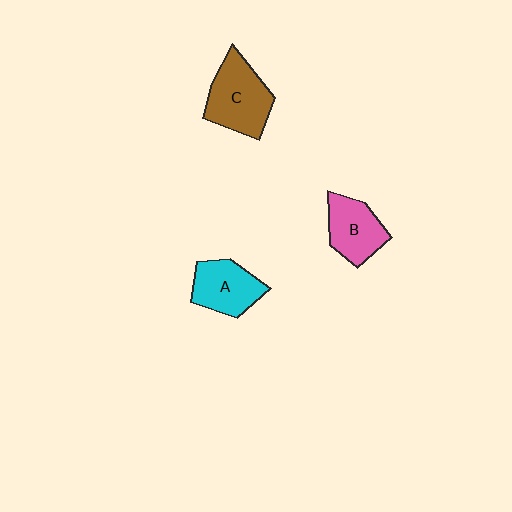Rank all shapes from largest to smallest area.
From largest to smallest: C (brown), A (cyan), B (pink).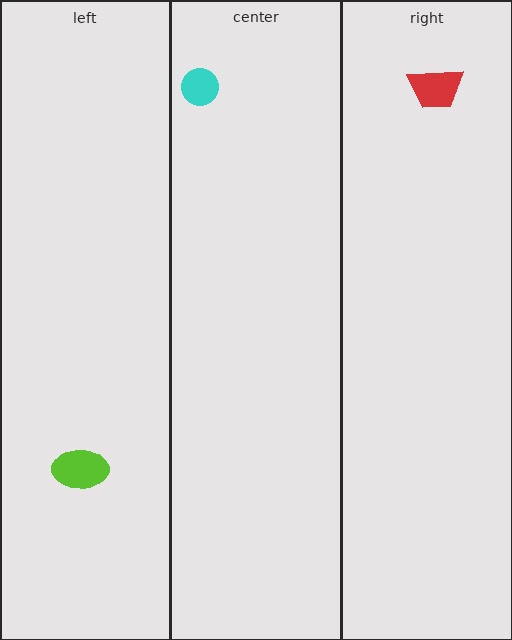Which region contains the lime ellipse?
The left region.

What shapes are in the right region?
The red trapezoid.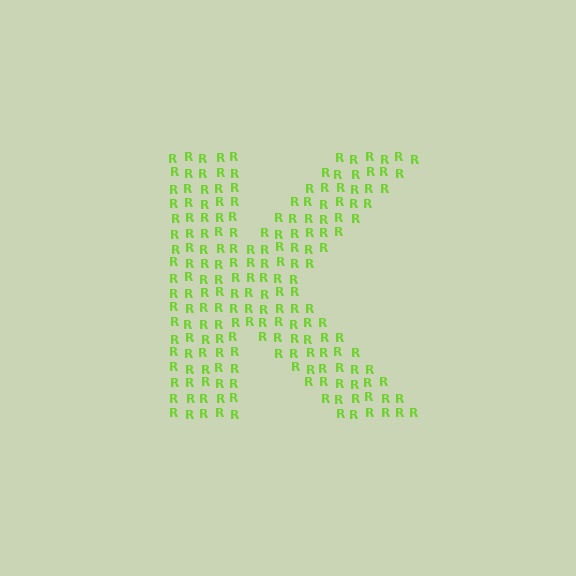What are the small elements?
The small elements are letter R's.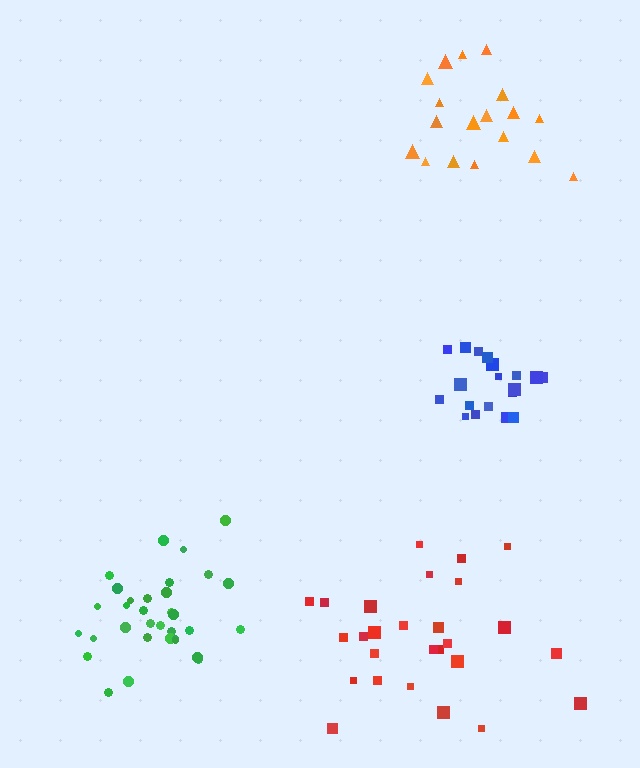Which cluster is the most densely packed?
Blue.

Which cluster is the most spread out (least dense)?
Red.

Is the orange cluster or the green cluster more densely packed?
Green.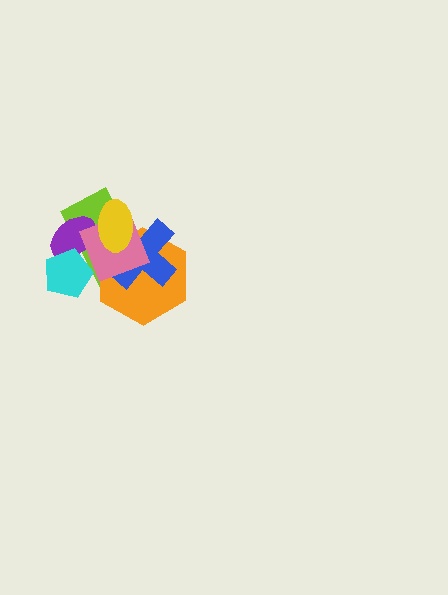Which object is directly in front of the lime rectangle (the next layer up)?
The orange hexagon is directly in front of the lime rectangle.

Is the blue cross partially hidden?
Yes, it is partially covered by another shape.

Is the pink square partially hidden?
Yes, it is partially covered by another shape.